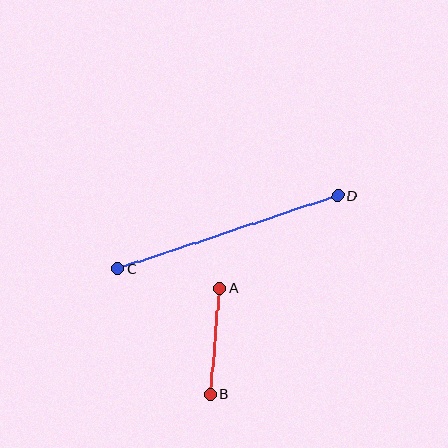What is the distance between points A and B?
The distance is approximately 106 pixels.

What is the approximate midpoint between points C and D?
The midpoint is at approximately (228, 232) pixels.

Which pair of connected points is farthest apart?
Points C and D are farthest apart.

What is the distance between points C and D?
The distance is approximately 232 pixels.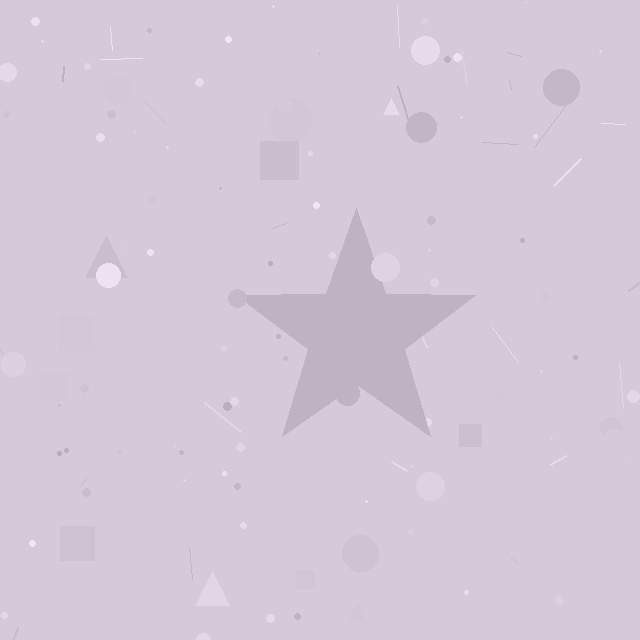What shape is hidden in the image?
A star is hidden in the image.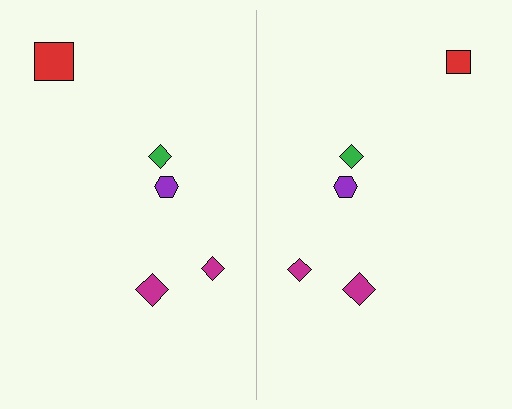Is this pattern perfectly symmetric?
No, the pattern is not perfectly symmetric. The red square on the right side has a different size than its mirror counterpart.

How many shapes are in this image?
There are 10 shapes in this image.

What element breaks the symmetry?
The red square on the right side has a different size than its mirror counterpart.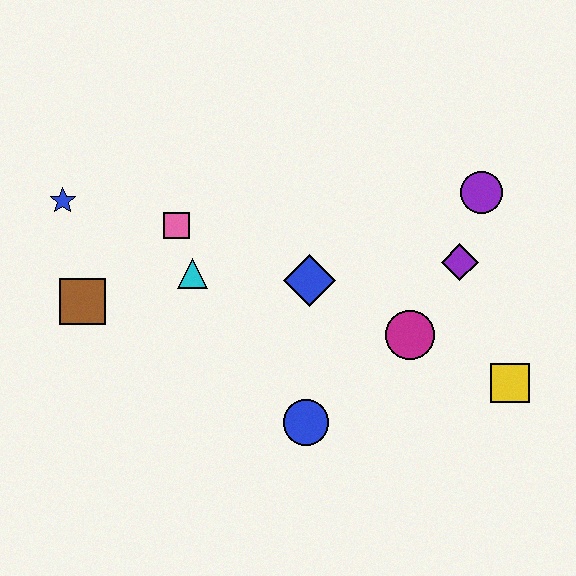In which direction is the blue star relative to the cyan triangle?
The blue star is to the left of the cyan triangle.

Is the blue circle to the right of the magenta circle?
No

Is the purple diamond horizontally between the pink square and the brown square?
No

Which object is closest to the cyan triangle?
The pink square is closest to the cyan triangle.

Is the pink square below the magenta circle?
No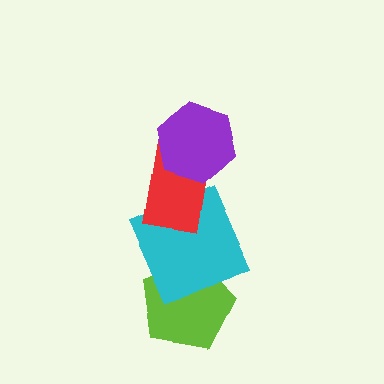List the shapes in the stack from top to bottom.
From top to bottom: the purple hexagon, the red rectangle, the cyan square, the lime pentagon.